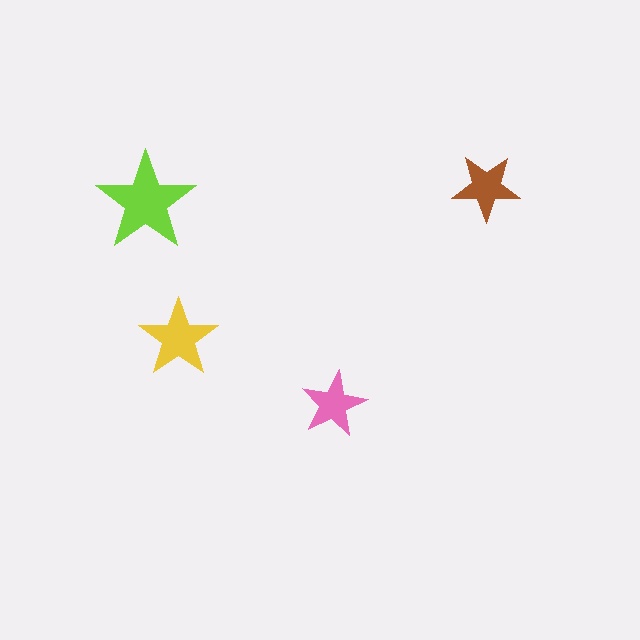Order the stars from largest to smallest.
the lime one, the yellow one, the brown one, the pink one.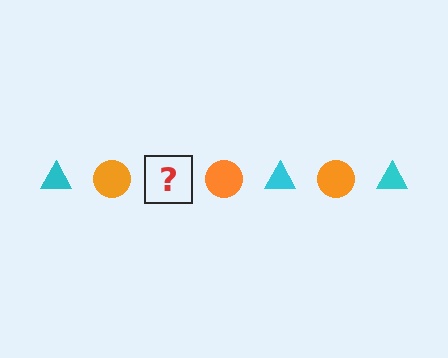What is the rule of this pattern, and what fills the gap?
The rule is that the pattern alternates between cyan triangle and orange circle. The gap should be filled with a cyan triangle.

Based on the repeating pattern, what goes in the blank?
The blank should be a cyan triangle.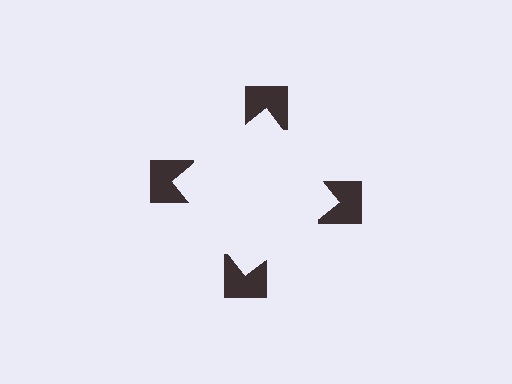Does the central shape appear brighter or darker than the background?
It typically appears slightly brighter than the background, even though no actual brightness change is drawn.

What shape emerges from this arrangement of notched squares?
An illusory square — its edges are inferred from the aligned wedge cuts in the notched squares, not physically drawn.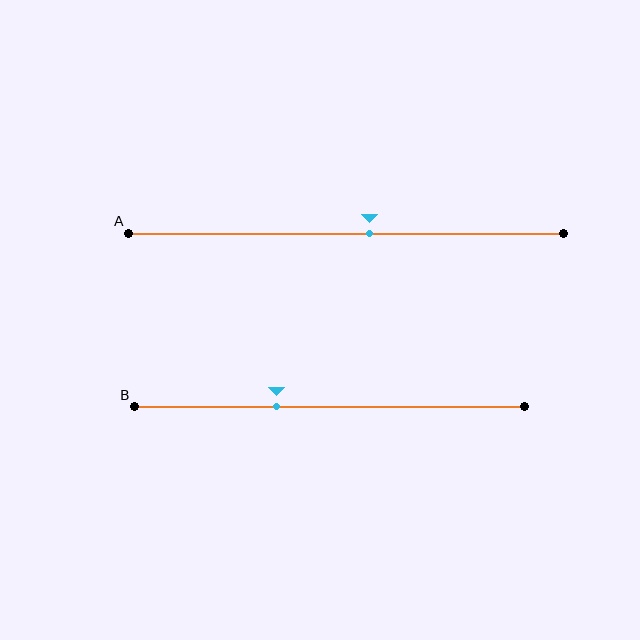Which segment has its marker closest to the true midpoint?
Segment A has its marker closest to the true midpoint.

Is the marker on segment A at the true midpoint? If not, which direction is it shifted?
No, the marker on segment A is shifted to the right by about 5% of the segment length.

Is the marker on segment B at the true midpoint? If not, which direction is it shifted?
No, the marker on segment B is shifted to the left by about 14% of the segment length.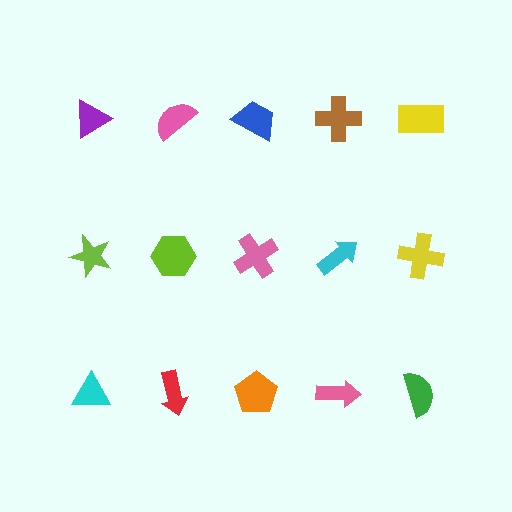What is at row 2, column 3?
A pink cross.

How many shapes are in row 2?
5 shapes.